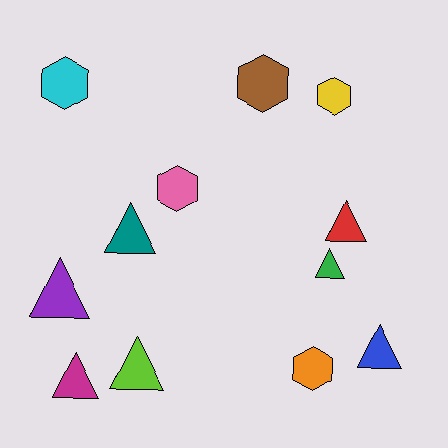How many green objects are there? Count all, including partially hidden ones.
There is 1 green object.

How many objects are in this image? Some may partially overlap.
There are 12 objects.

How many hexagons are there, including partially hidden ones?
There are 5 hexagons.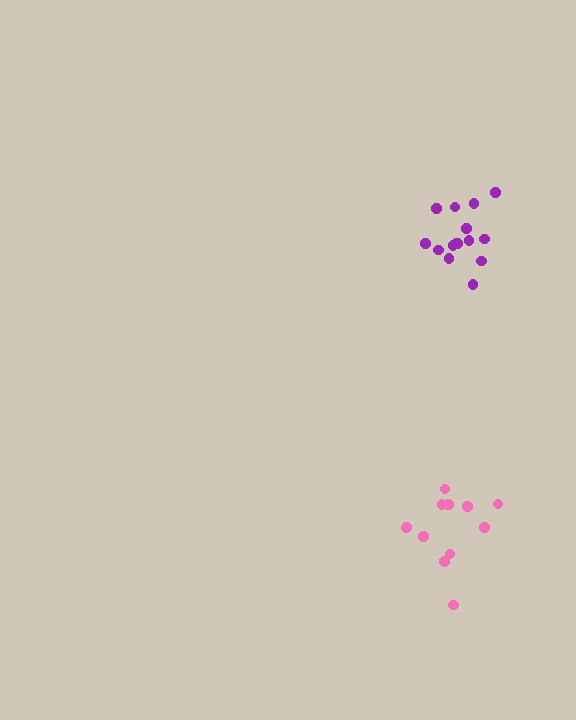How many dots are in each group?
Group 1: 11 dots, Group 2: 15 dots (26 total).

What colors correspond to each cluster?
The clusters are colored: pink, purple.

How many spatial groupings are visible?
There are 2 spatial groupings.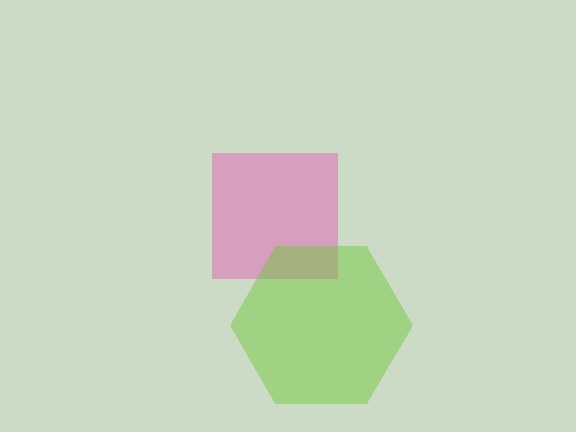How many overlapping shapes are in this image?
There are 2 overlapping shapes in the image.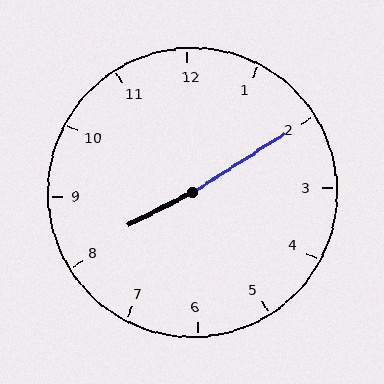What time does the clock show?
8:10.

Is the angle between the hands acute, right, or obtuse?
It is obtuse.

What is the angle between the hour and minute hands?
Approximately 175 degrees.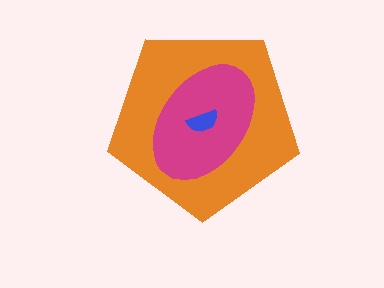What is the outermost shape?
The orange pentagon.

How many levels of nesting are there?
3.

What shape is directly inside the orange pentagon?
The magenta ellipse.